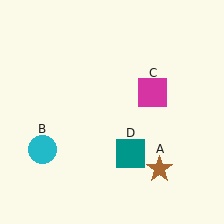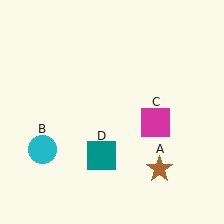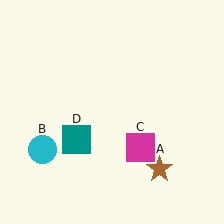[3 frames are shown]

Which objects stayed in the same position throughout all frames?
Brown star (object A) and cyan circle (object B) remained stationary.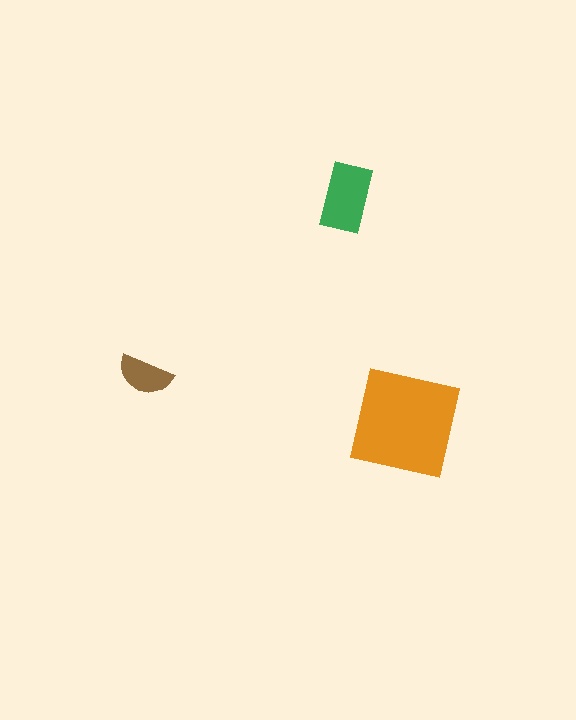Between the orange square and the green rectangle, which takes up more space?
The orange square.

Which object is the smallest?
The brown semicircle.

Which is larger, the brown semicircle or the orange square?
The orange square.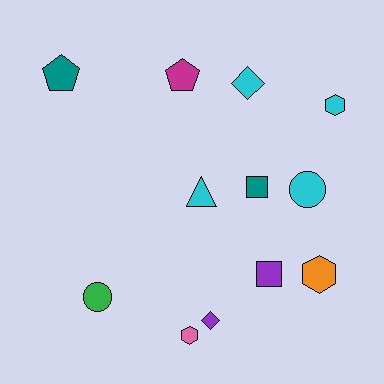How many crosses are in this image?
There are no crosses.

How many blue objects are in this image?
There are no blue objects.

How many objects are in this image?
There are 12 objects.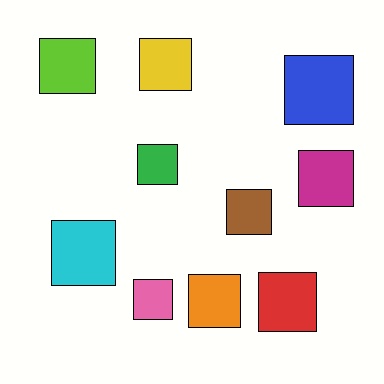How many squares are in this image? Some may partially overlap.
There are 10 squares.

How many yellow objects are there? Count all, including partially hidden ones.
There is 1 yellow object.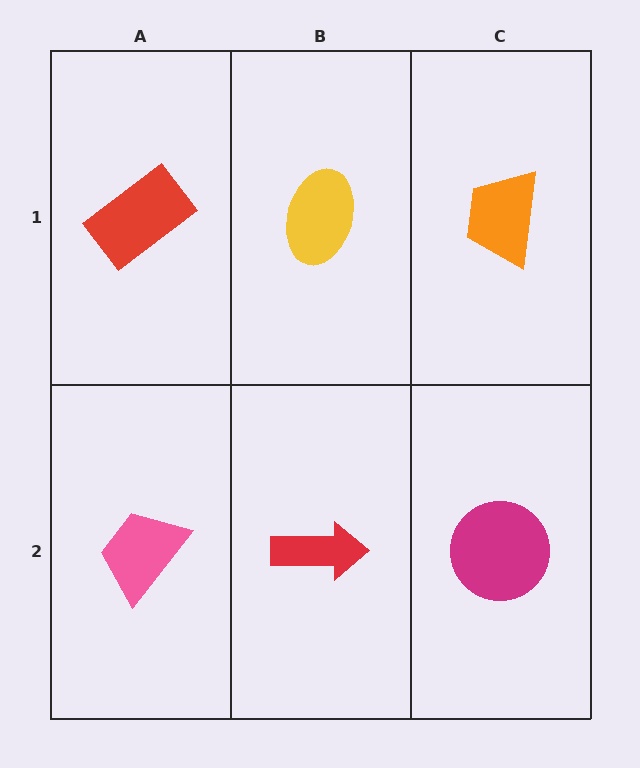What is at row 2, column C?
A magenta circle.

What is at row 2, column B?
A red arrow.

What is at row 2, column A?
A pink trapezoid.